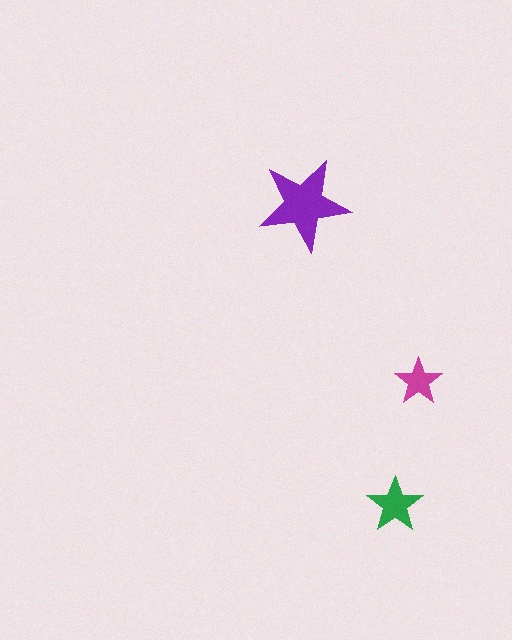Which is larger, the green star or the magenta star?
The green one.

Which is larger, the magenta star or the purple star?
The purple one.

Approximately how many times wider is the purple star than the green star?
About 1.5 times wider.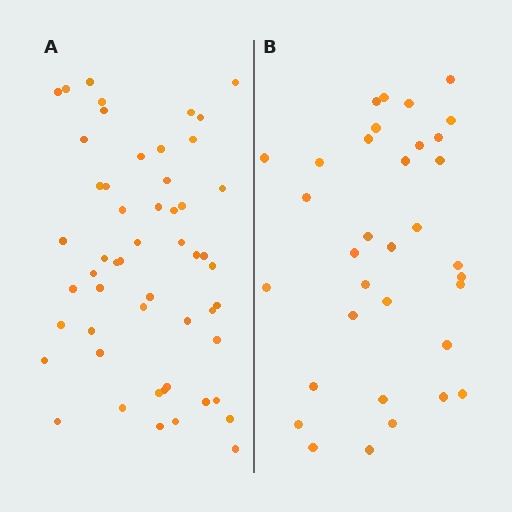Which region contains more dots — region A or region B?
Region A (the left region) has more dots.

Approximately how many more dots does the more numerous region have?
Region A has approximately 20 more dots than region B.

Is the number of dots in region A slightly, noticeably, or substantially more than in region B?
Region A has substantially more. The ratio is roughly 1.6 to 1.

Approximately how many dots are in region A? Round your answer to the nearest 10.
About 50 dots. (The exact count is 53, which rounds to 50.)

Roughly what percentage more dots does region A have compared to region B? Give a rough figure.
About 55% more.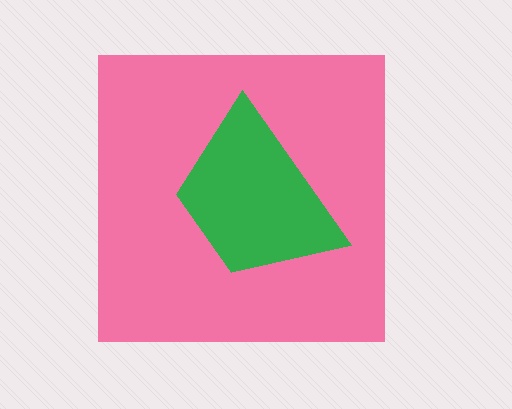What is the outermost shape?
The pink square.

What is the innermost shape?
The green trapezoid.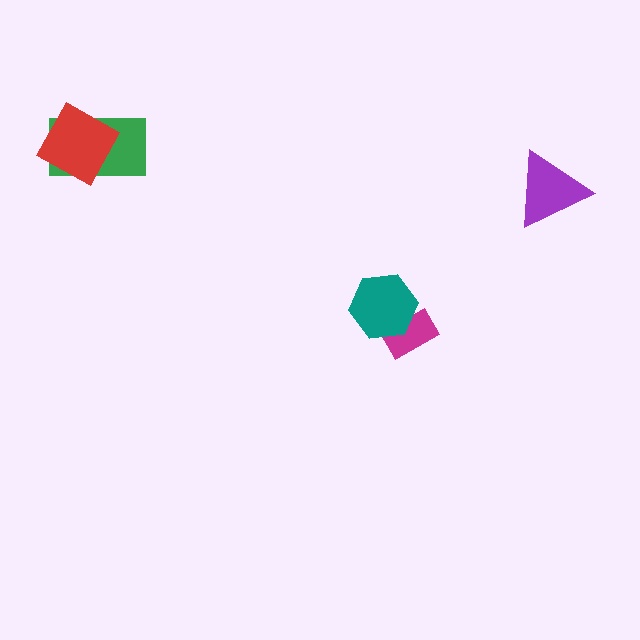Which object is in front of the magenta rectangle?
The teal hexagon is in front of the magenta rectangle.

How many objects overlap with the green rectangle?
1 object overlaps with the green rectangle.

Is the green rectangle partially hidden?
Yes, it is partially covered by another shape.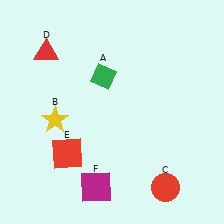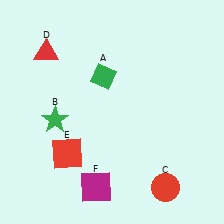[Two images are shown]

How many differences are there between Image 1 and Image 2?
There is 1 difference between the two images.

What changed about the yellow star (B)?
In Image 1, B is yellow. In Image 2, it changed to green.